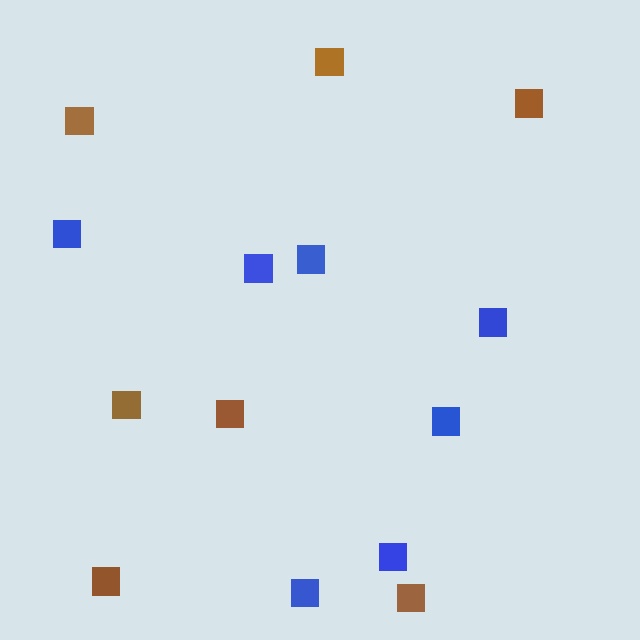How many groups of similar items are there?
There are 2 groups: one group of blue squares (7) and one group of brown squares (7).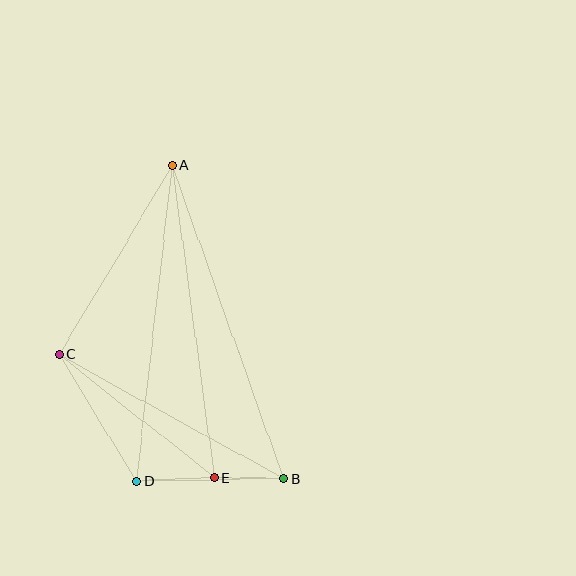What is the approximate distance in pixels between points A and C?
The distance between A and C is approximately 220 pixels.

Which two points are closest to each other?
Points B and E are closest to each other.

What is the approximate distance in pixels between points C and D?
The distance between C and D is approximately 149 pixels.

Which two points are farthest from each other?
Points A and B are farthest from each other.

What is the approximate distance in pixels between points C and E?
The distance between C and E is approximately 198 pixels.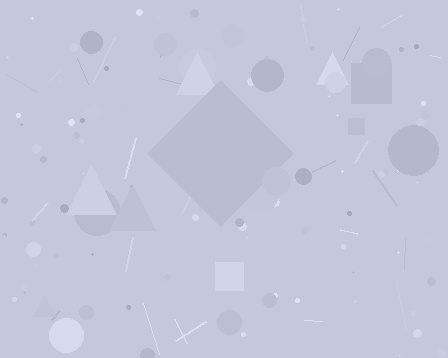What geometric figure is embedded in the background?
A diamond is embedded in the background.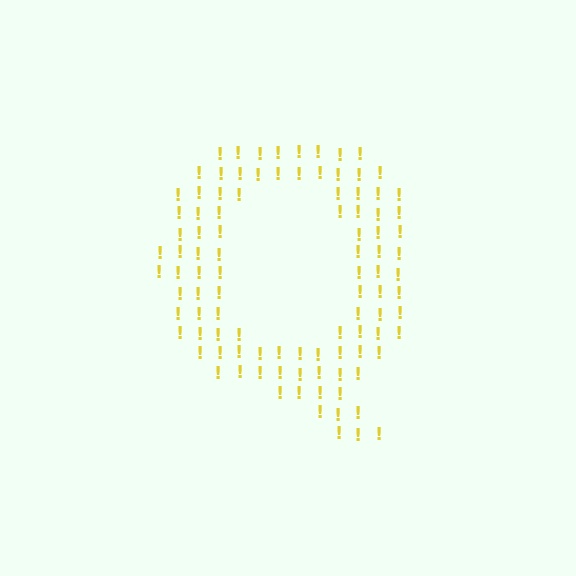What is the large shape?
The large shape is the letter Q.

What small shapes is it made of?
It is made of small exclamation marks.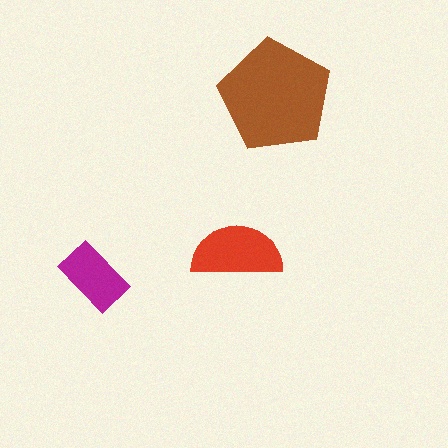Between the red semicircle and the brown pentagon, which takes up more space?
The brown pentagon.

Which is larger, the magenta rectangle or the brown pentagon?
The brown pentagon.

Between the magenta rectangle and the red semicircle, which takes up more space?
The red semicircle.